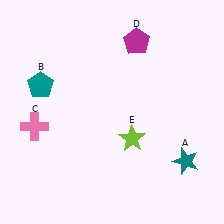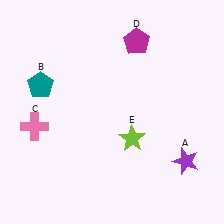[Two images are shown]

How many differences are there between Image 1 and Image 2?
There is 1 difference between the two images.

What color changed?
The star (A) changed from teal in Image 1 to purple in Image 2.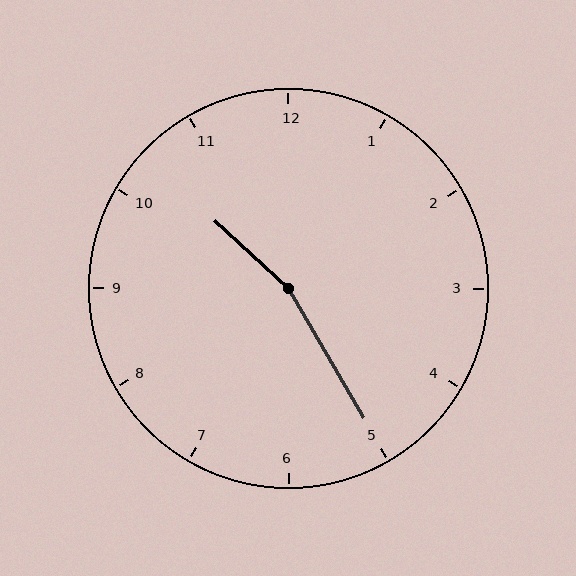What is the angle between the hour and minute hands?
Approximately 162 degrees.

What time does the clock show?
10:25.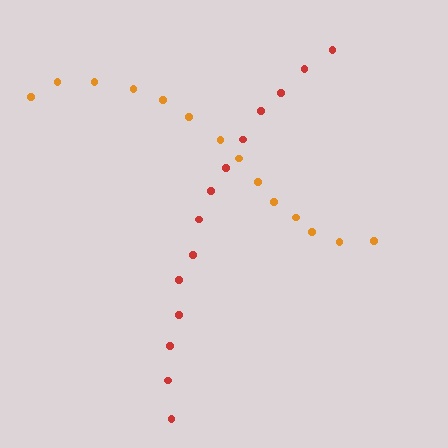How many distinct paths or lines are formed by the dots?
There are 2 distinct paths.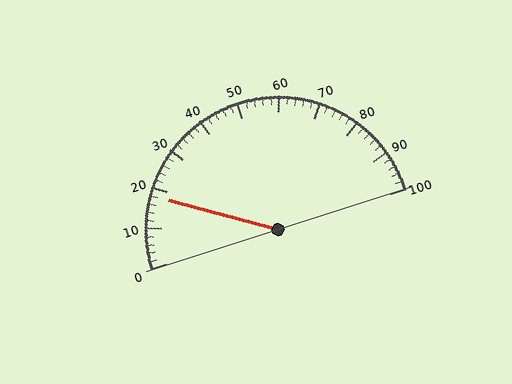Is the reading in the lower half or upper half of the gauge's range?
The reading is in the lower half of the range (0 to 100).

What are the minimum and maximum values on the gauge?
The gauge ranges from 0 to 100.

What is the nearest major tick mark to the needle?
The nearest major tick mark is 20.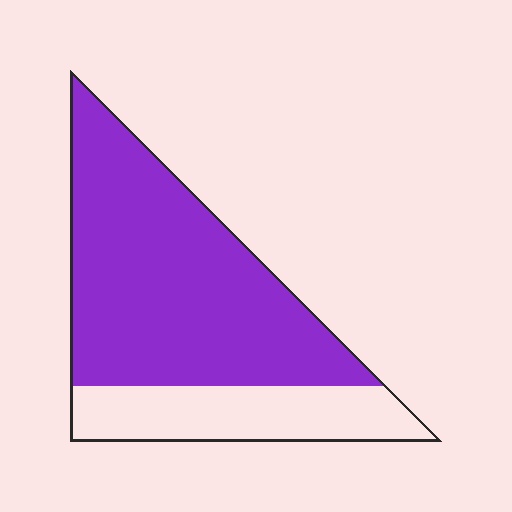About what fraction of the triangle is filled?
About three quarters (3/4).